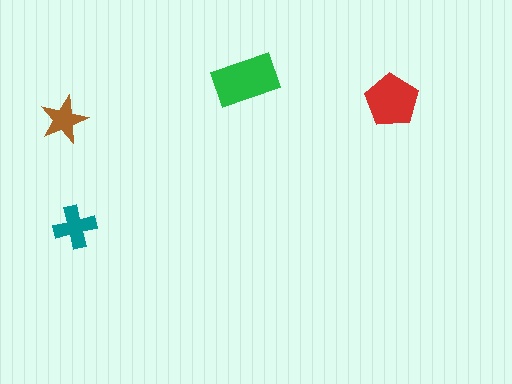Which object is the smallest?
The brown star.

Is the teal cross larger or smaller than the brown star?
Larger.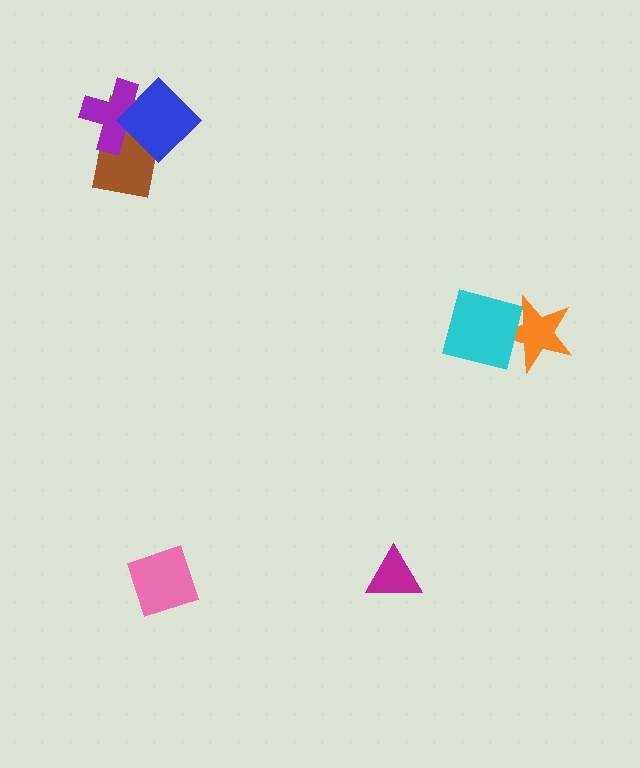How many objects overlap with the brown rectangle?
2 objects overlap with the brown rectangle.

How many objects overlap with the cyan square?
1 object overlaps with the cyan square.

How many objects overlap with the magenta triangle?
0 objects overlap with the magenta triangle.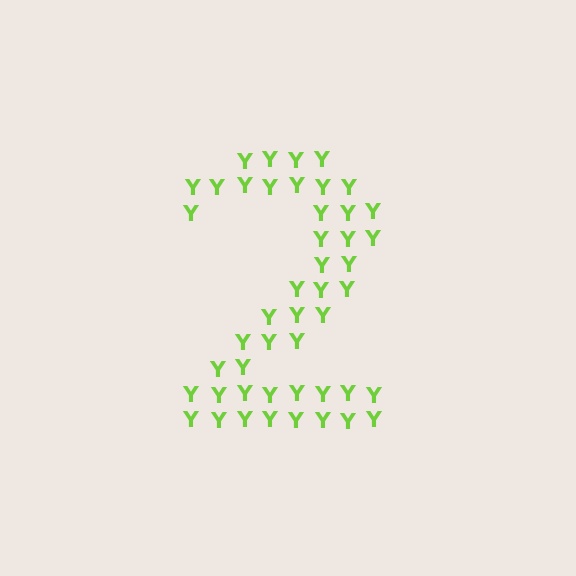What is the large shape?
The large shape is the digit 2.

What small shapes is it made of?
It is made of small letter Y's.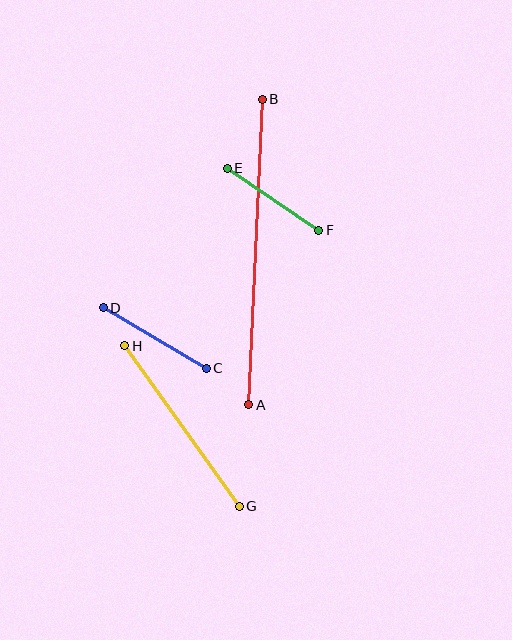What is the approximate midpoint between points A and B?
The midpoint is at approximately (256, 252) pixels.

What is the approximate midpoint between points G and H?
The midpoint is at approximately (182, 426) pixels.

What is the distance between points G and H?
The distance is approximately 197 pixels.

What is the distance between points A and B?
The distance is approximately 306 pixels.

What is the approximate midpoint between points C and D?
The midpoint is at approximately (155, 338) pixels.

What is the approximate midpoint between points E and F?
The midpoint is at approximately (273, 199) pixels.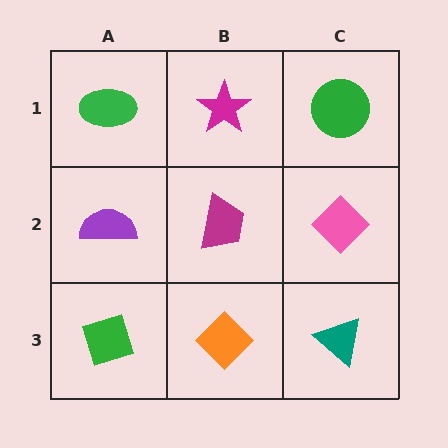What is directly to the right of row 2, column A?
A magenta trapezoid.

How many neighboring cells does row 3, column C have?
2.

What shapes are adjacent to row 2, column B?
A magenta star (row 1, column B), an orange diamond (row 3, column B), a purple semicircle (row 2, column A), a pink diamond (row 2, column C).